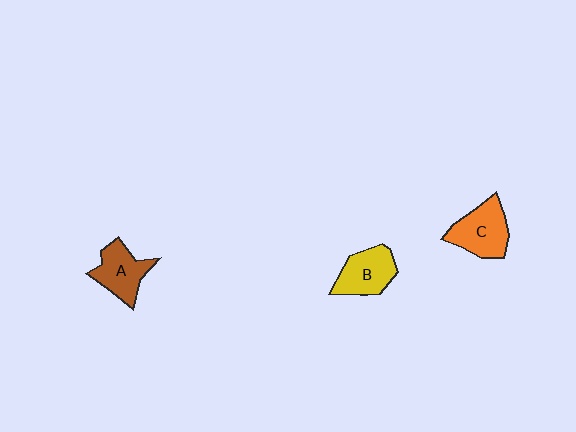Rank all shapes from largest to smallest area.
From largest to smallest: C (orange), B (yellow), A (brown).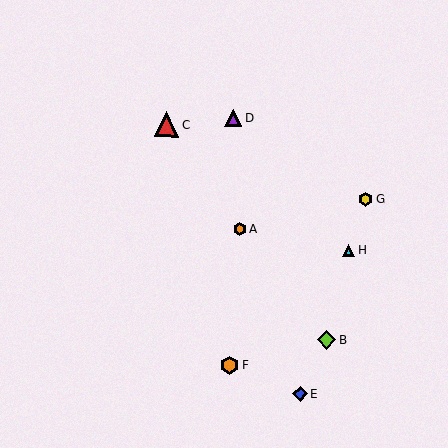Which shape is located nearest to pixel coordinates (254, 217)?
The orange hexagon (labeled A) at (240, 229) is nearest to that location.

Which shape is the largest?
The red triangle (labeled C) is the largest.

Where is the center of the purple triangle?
The center of the purple triangle is at (233, 118).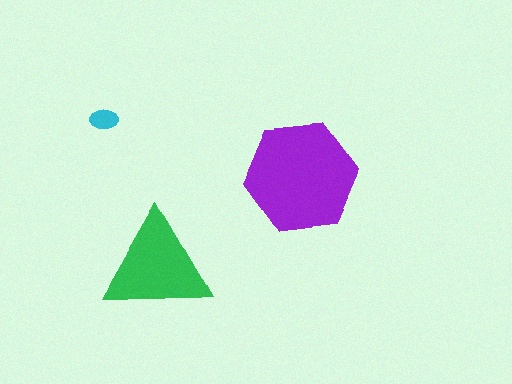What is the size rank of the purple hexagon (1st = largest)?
1st.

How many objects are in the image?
There are 3 objects in the image.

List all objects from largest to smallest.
The purple hexagon, the green triangle, the cyan ellipse.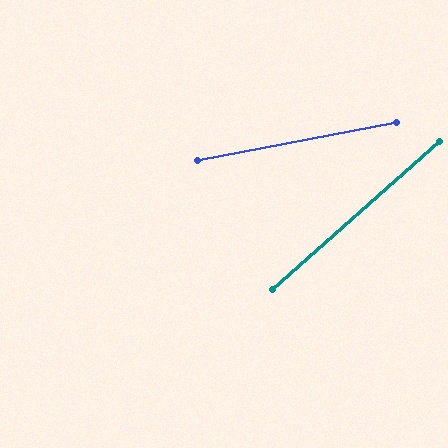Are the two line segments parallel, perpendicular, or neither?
Neither parallel nor perpendicular — they differ by about 31°.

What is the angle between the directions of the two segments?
Approximately 31 degrees.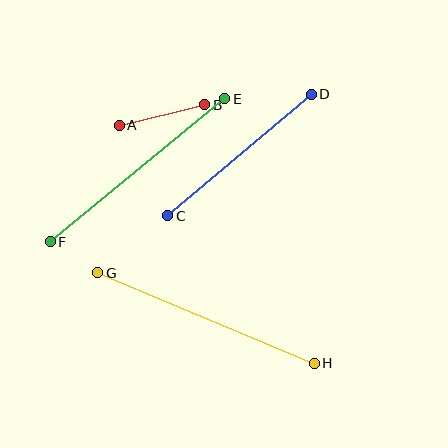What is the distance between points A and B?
The distance is approximately 88 pixels.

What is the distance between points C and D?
The distance is approximately 188 pixels.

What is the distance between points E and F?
The distance is approximately 226 pixels.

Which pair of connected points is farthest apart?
Points G and H are farthest apart.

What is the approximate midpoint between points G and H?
The midpoint is at approximately (206, 318) pixels.